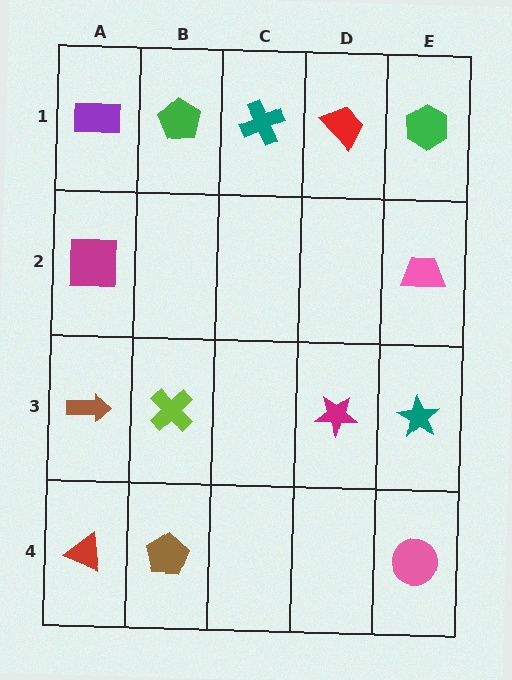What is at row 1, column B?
A green pentagon.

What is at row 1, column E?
A green hexagon.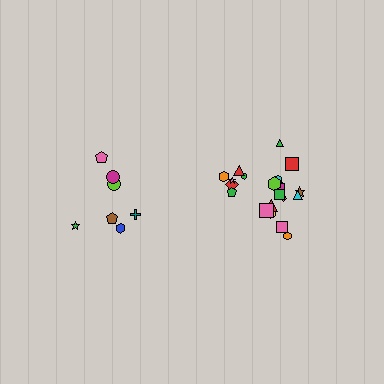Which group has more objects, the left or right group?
The right group.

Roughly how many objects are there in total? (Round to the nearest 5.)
Roughly 30 objects in total.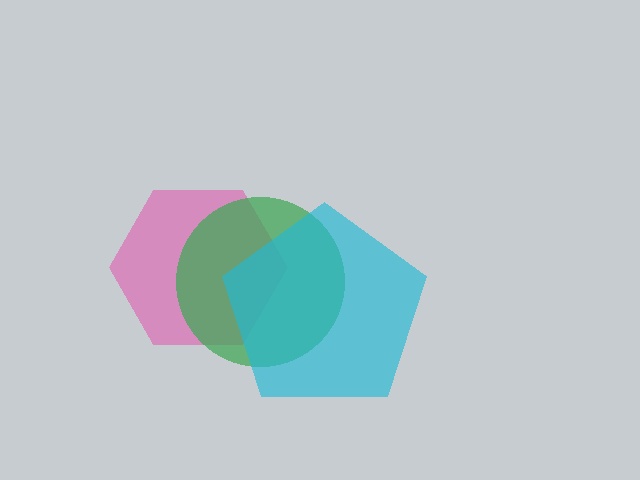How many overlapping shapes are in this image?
There are 3 overlapping shapes in the image.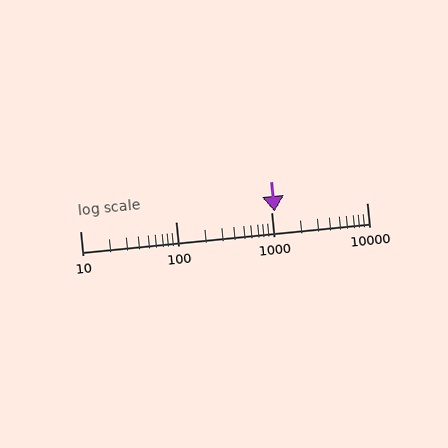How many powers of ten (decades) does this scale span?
The scale spans 3 decades, from 10 to 10000.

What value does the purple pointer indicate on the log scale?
The pointer indicates approximately 1100.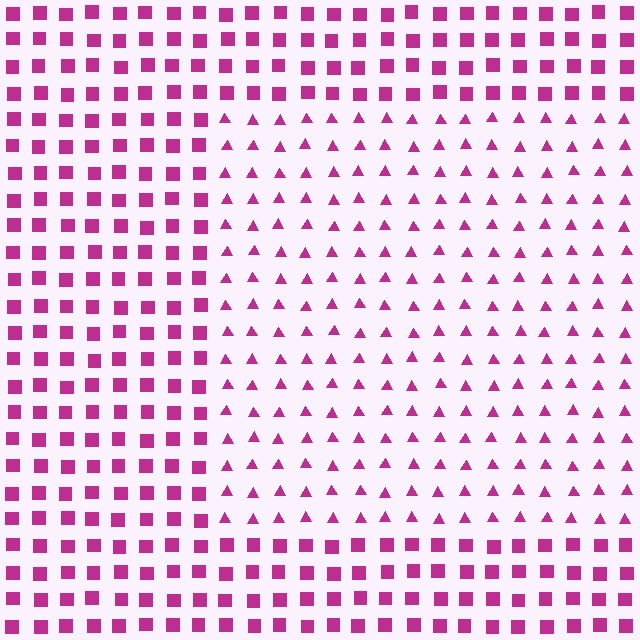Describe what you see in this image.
The image is filled with small magenta elements arranged in a uniform grid. A rectangle-shaped region contains triangles, while the surrounding area contains squares. The boundary is defined purely by the change in element shape.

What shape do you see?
I see a rectangle.